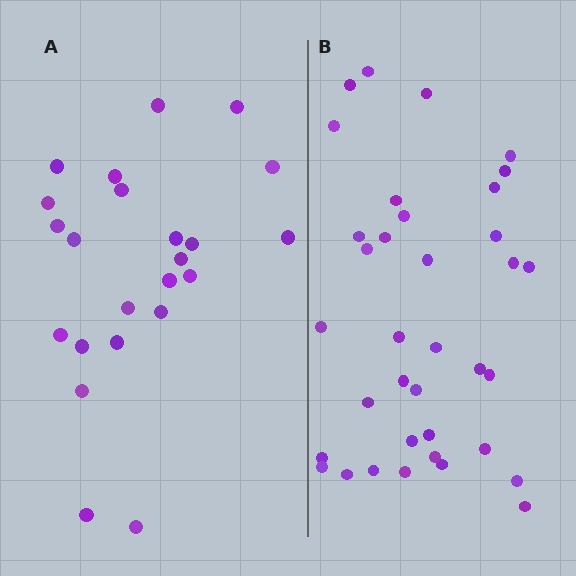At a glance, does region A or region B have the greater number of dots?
Region B (the right region) has more dots.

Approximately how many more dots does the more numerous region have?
Region B has approximately 15 more dots than region A.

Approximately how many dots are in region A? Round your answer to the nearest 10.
About 20 dots. (The exact count is 23, which rounds to 20.)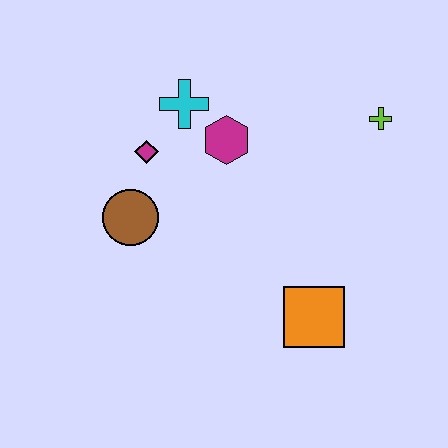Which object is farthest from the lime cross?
The brown circle is farthest from the lime cross.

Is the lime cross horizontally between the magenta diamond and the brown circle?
No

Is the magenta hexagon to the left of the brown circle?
No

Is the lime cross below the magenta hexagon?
No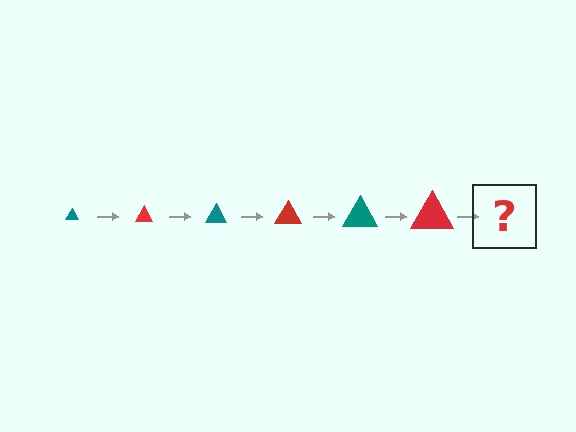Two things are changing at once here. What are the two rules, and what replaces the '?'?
The two rules are that the triangle grows larger each step and the color cycles through teal and red. The '?' should be a teal triangle, larger than the previous one.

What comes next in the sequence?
The next element should be a teal triangle, larger than the previous one.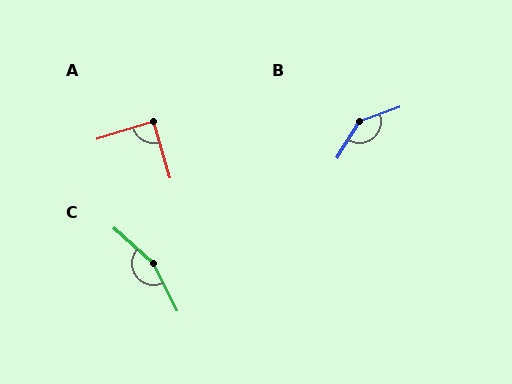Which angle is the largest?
C, at approximately 158 degrees.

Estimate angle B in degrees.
Approximately 142 degrees.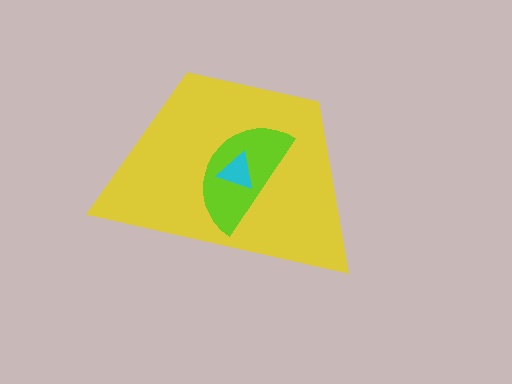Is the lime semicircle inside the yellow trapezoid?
Yes.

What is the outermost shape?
The yellow trapezoid.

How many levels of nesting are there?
3.